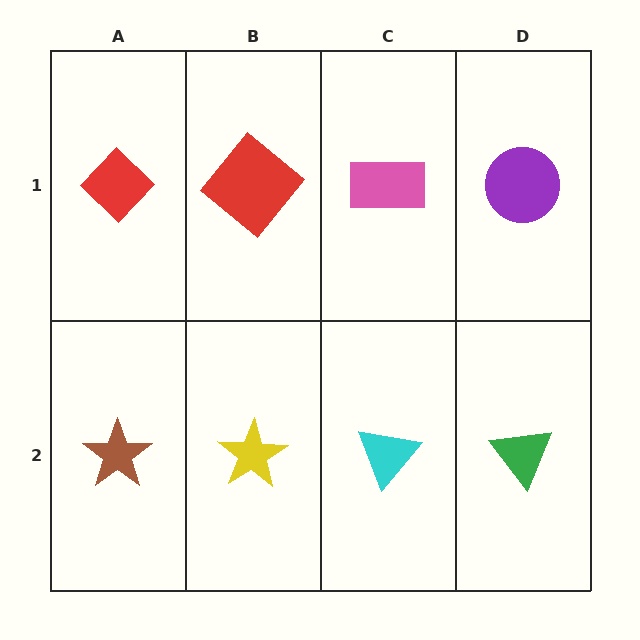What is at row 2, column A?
A brown star.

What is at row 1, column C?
A pink rectangle.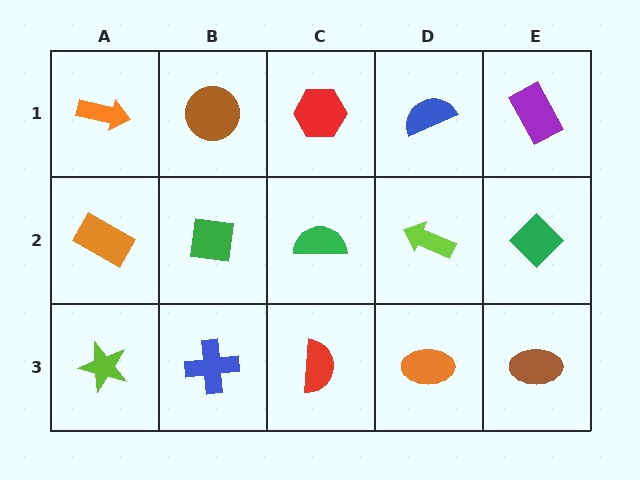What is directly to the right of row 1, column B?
A red hexagon.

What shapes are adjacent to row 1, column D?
A lime arrow (row 2, column D), a red hexagon (row 1, column C), a purple rectangle (row 1, column E).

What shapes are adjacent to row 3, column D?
A lime arrow (row 2, column D), a red semicircle (row 3, column C), a brown ellipse (row 3, column E).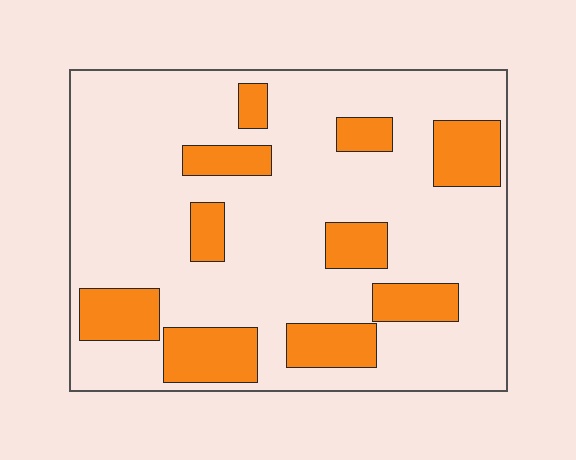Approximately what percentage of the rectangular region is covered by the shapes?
Approximately 25%.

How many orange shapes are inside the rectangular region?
10.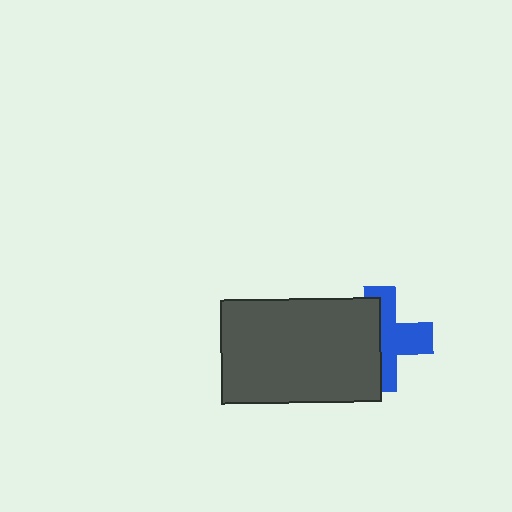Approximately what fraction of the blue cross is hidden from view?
Roughly 47% of the blue cross is hidden behind the dark gray rectangle.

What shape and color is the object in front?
The object in front is a dark gray rectangle.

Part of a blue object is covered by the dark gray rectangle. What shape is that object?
It is a cross.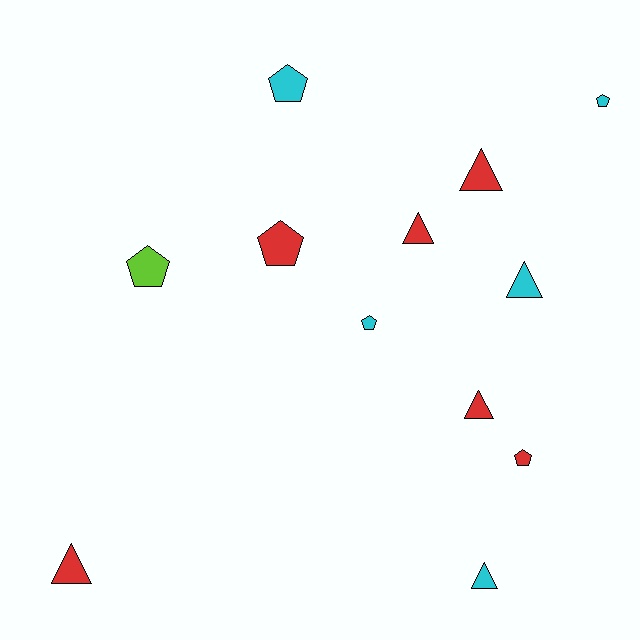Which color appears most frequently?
Red, with 6 objects.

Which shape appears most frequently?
Triangle, with 6 objects.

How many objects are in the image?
There are 12 objects.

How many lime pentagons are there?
There is 1 lime pentagon.